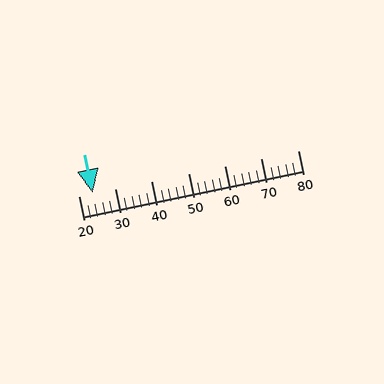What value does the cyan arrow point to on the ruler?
The cyan arrow points to approximately 24.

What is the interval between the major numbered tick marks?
The major tick marks are spaced 10 units apart.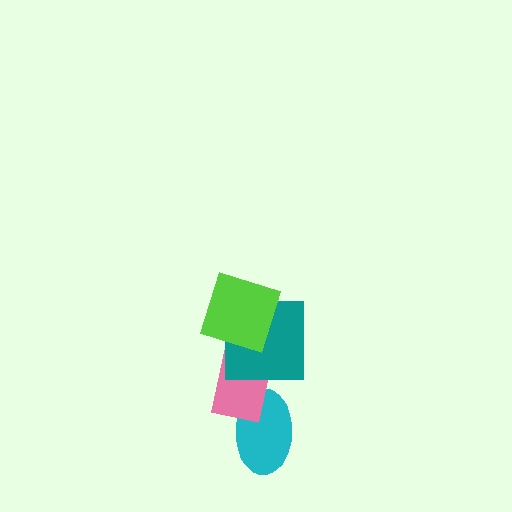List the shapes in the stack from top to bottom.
From top to bottom: the lime square, the teal square, the pink rectangle, the cyan ellipse.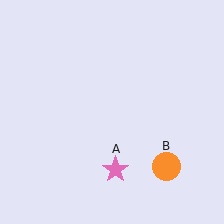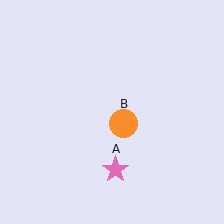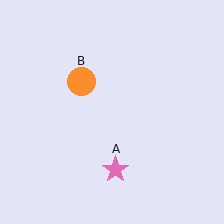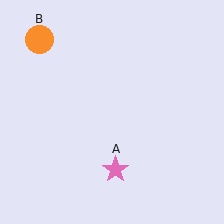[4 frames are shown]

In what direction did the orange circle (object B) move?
The orange circle (object B) moved up and to the left.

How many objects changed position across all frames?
1 object changed position: orange circle (object B).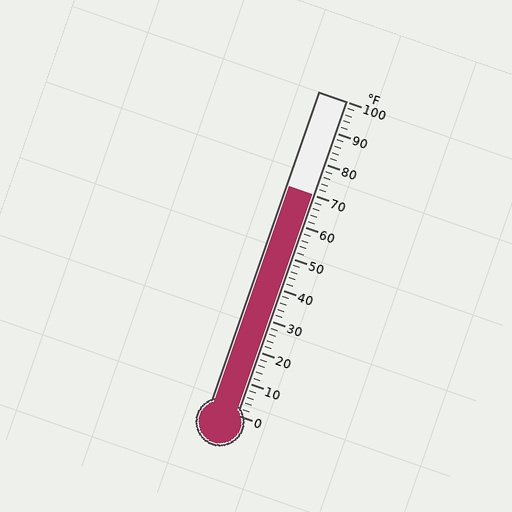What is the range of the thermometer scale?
The thermometer scale ranges from 0°F to 100°F.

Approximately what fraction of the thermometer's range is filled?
The thermometer is filled to approximately 70% of its range.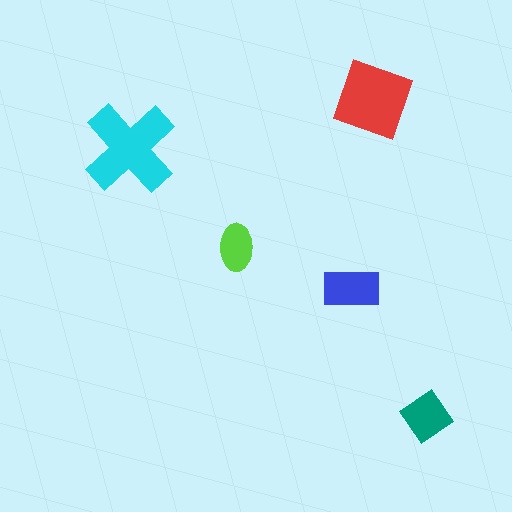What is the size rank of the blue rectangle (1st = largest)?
3rd.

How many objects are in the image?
There are 5 objects in the image.